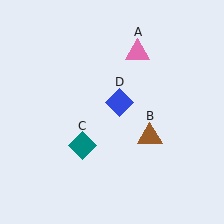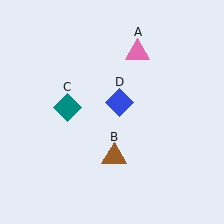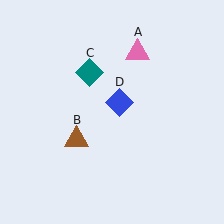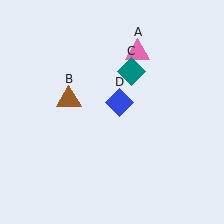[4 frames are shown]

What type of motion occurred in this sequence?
The brown triangle (object B), teal diamond (object C) rotated clockwise around the center of the scene.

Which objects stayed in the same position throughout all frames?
Pink triangle (object A) and blue diamond (object D) remained stationary.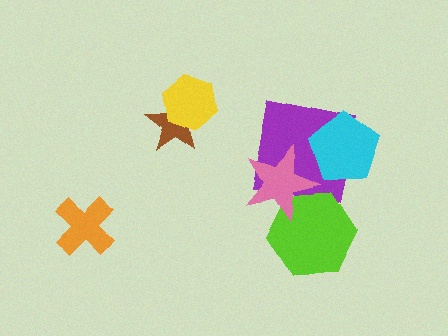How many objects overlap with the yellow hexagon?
1 object overlaps with the yellow hexagon.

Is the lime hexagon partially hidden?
Yes, it is partially covered by another shape.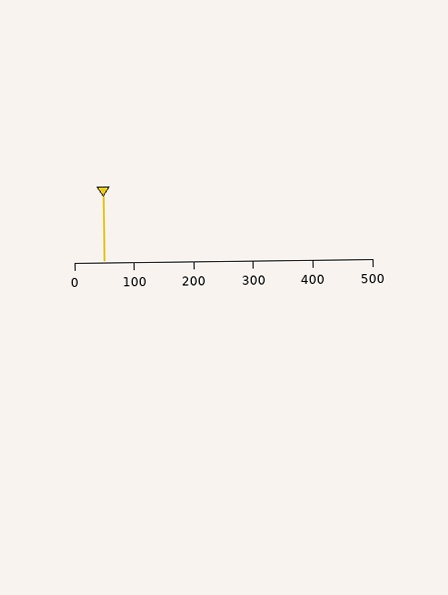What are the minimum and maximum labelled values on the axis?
The axis runs from 0 to 500.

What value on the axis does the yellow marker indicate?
The marker indicates approximately 50.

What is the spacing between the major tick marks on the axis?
The major ticks are spaced 100 apart.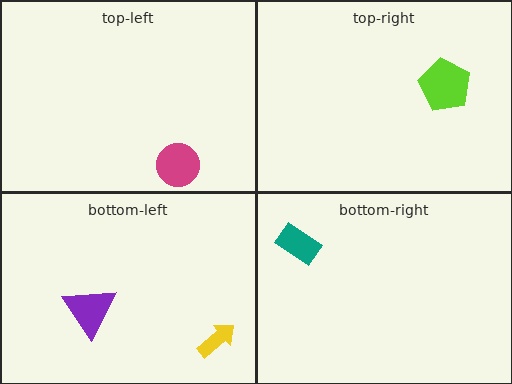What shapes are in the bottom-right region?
The teal rectangle.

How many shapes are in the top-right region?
1.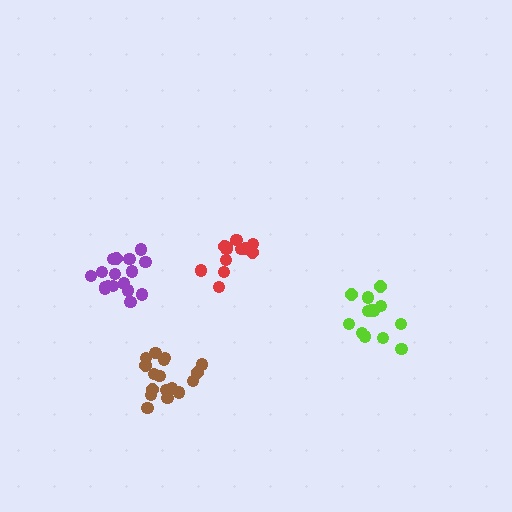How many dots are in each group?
Group 1: 17 dots, Group 2: 13 dots, Group 3: 12 dots, Group 4: 17 dots (59 total).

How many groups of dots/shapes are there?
There are 4 groups.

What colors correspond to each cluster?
The clusters are colored: purple, lime, red, brown.